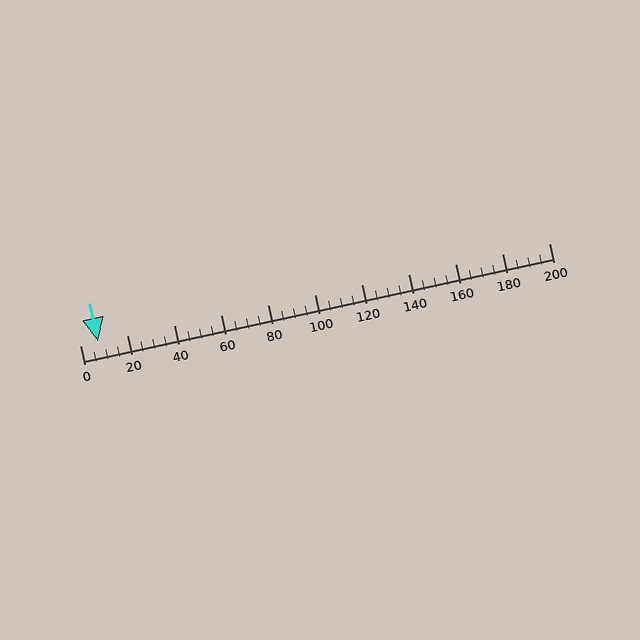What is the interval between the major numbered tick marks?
The major tick marks are spaced 20 units apart.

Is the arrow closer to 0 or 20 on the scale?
The arrow is closer to 0.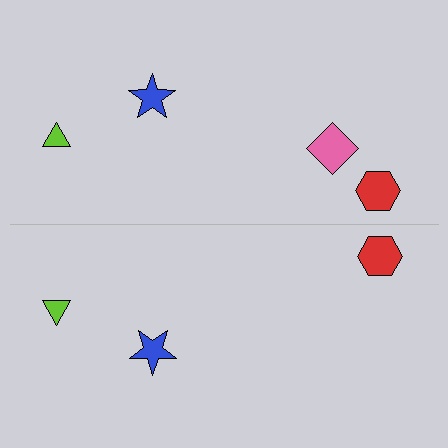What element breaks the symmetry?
A pink diamond is missing from the bottom side.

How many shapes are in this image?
There are 7 shapes in this image.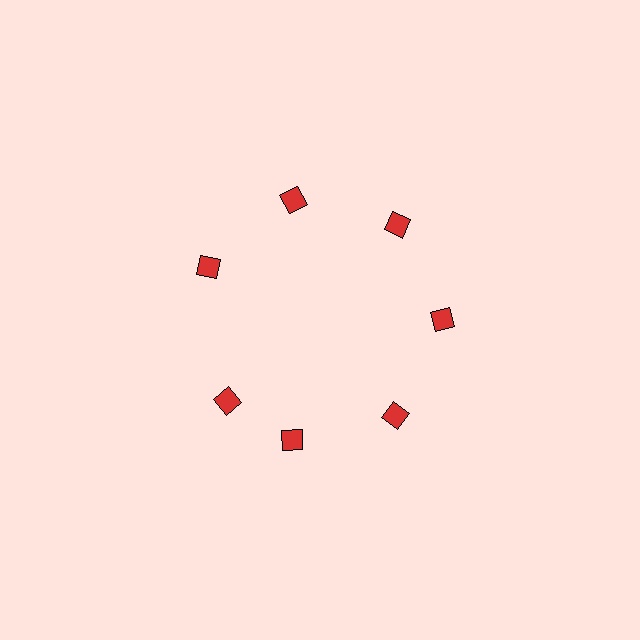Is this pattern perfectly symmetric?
No. The 7 red diamonds are arranged in a ring, but one element near the 8 o'clock position is rotated out of alignment along the ring, breaking the 7-fold rotational symmetry.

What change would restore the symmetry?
The symmetry would be restored by rotating it back into even spacing with its neighbors so that all 7 diamonds sit at equal angles and equal distance from the center.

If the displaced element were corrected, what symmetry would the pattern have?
It would have 7-fold rotational symmetry — the pattern would map onto itself every 51 degrees.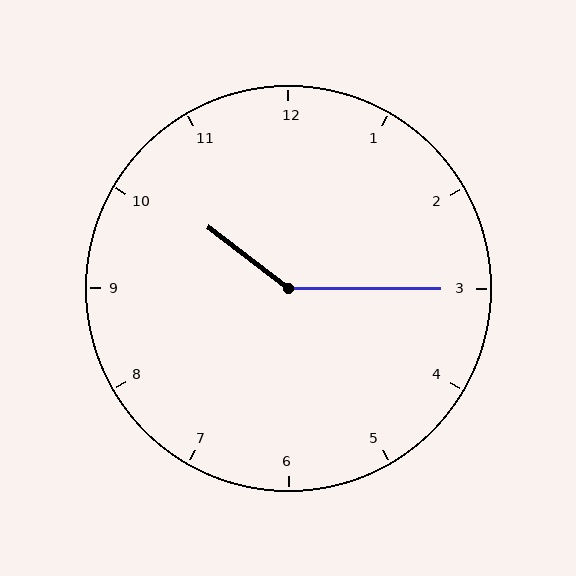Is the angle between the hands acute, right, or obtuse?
It is obtuse.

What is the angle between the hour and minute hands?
Approximately 142 degrees.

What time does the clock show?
10:15.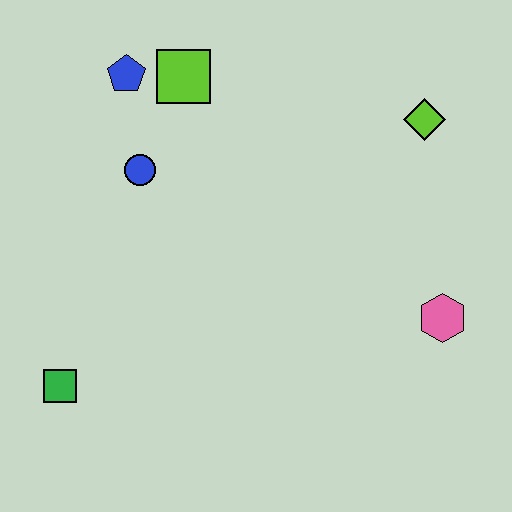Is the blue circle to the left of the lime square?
Yes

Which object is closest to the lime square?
The blue pentagon is closest to the lime square.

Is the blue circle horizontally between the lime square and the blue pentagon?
Yes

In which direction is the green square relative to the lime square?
The green square is below the lime square.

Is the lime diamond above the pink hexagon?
Yes